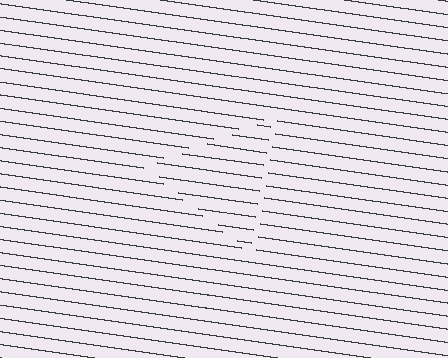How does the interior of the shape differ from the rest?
The interior of the shape contains the same grating, shifted by half a period — the contour is defined by the phase discontinuity where line-ends from the inner and outer gratings abut.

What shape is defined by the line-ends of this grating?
An illusory triangle. The interior of the shape contains the same grating, shifted by half a period — the contour is defined by the phase discontinuity where line-ends from the inner and outer gratings abut.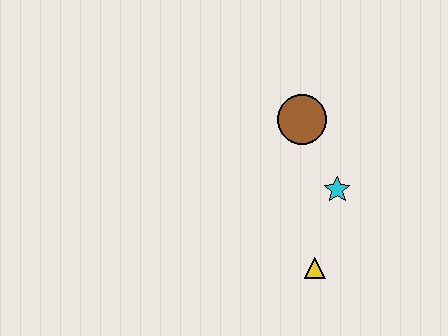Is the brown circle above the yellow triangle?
Yes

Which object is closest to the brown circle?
The cyan star is closest to the brown circle.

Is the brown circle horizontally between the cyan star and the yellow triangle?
No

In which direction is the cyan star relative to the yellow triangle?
The cyan star is above the yellow triangle.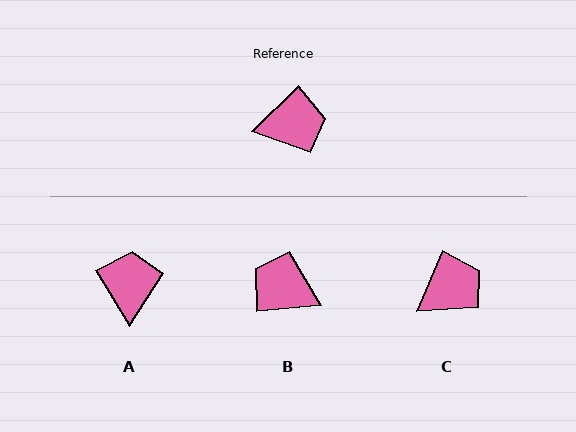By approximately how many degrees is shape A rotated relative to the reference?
Approximately 77 degrees counter-clockwise.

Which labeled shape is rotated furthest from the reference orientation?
B, about 141 degrees away.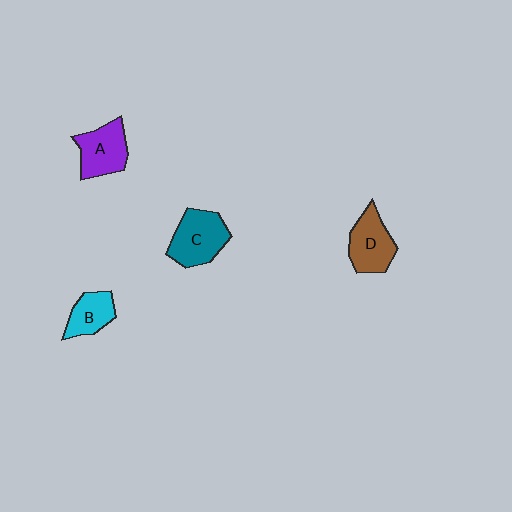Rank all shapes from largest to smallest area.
From largest to smallest: C (teal), D (brown), A (purple), B (cyan).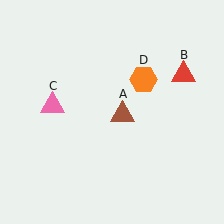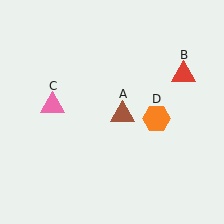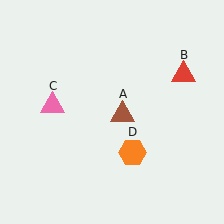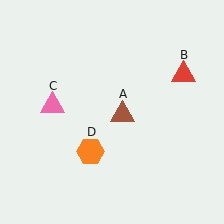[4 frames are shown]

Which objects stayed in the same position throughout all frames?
Brown triangle (object A) and red triangle (object B) and pink triangle (object C) remained stationary.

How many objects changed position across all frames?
1 object changed position: orange hexagon (object D).